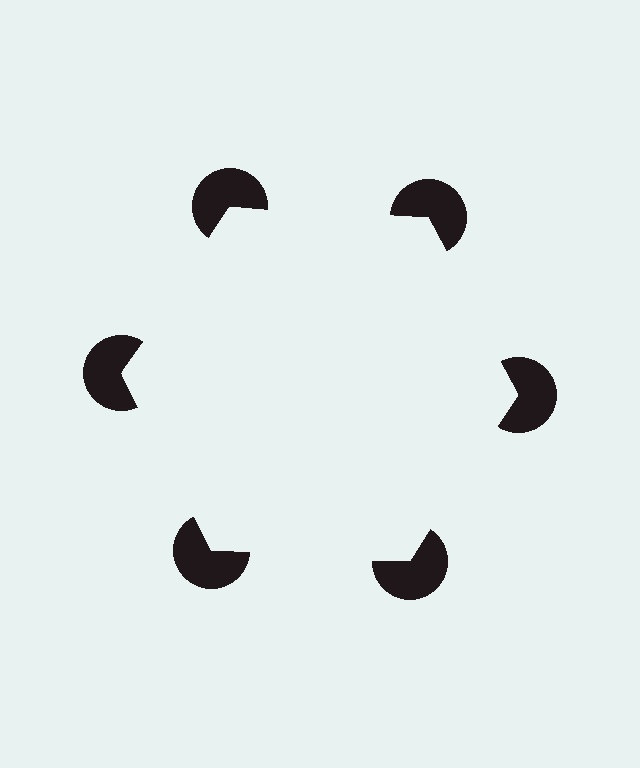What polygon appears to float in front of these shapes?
An illusory hexagon — its edges are inferred from the aligned wedge cuts in the pac-man discs, not physically drawn.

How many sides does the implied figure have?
6 sides.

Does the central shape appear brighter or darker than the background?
It typically appears slightly brighter than the background, even though no actual brightness change is drawn.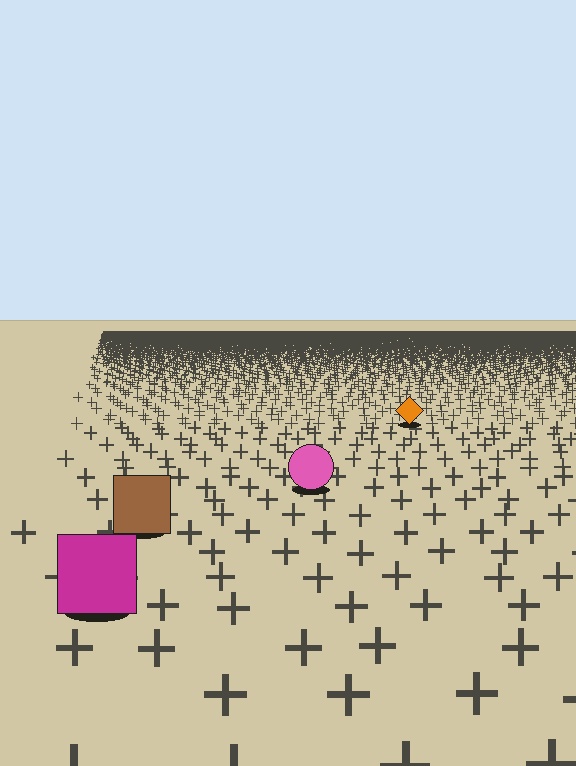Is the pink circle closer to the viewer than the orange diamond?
Yes. The pink circle is closer — you can tell from the texture gradient: the ground texture is coarser near it.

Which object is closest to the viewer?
The magenta square is closest. The texture marks near it are larger and more spread out.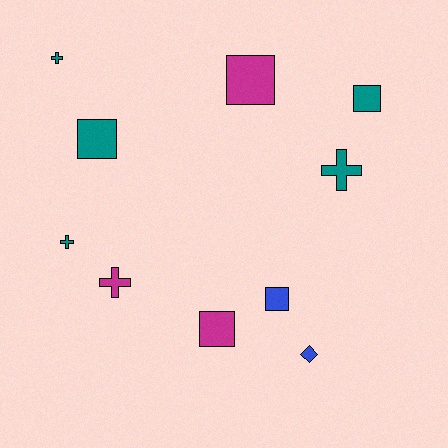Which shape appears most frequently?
Square, with 5 objects.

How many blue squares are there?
There is 1 blue square.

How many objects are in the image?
There are 10 objects.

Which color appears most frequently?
Teal, with 5 objects.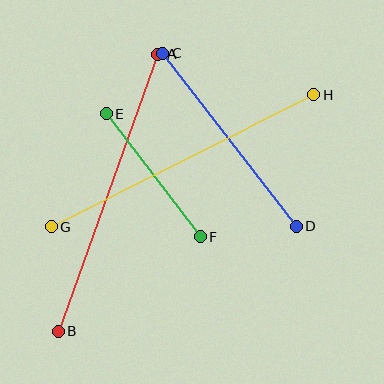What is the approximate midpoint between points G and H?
The midpoint is at approximately (183, 161) pixels.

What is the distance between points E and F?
The distance is approximately 155 pixels.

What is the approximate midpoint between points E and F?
The midpoint is at approximately (153, 175) pixels.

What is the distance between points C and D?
The distance is approximately 219 pixels.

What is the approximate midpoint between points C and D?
The midpoint is at approximately (229, 140) pixels.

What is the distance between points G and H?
The distance is approximately 294 pixels.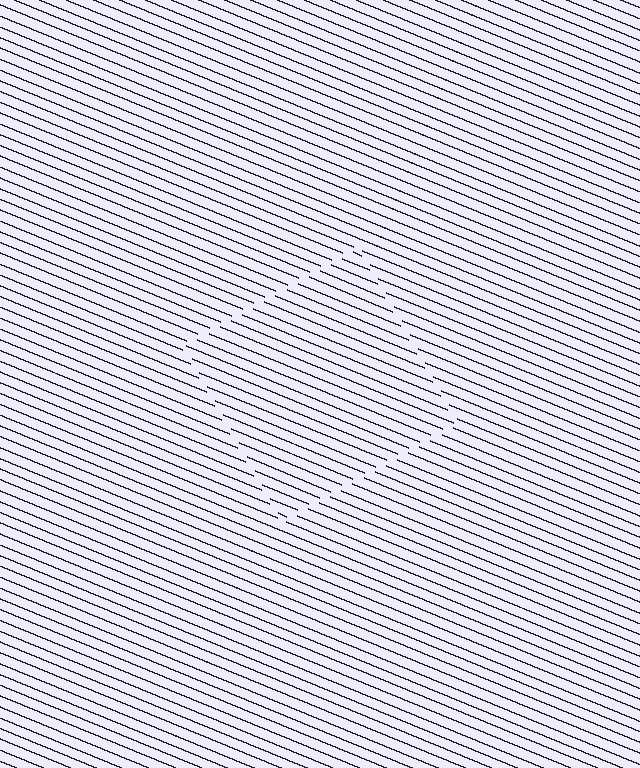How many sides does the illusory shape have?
4 sides — the line-ends trace a square.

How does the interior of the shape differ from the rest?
The interior of the shape contains the same grating, shifted by half a period — the contour is defined by the phase discontinuity where line-ends from the inner and outer gratings abut.